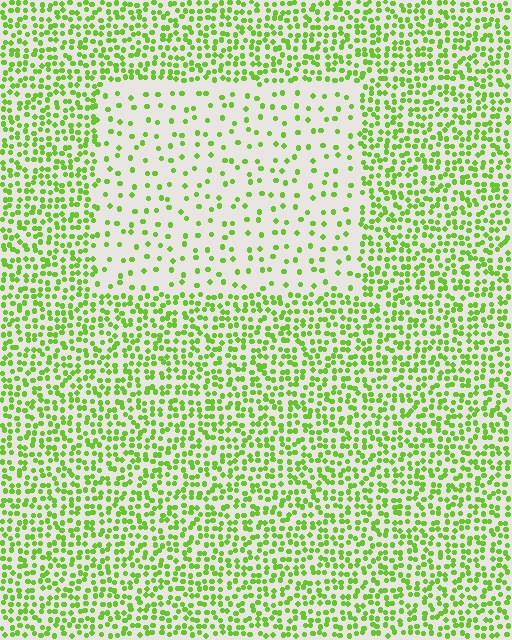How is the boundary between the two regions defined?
The boundary is defined by a change in element density (approximately 2.9x ratio). All elements are the same color, size, and shape.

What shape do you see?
I see a rectangle.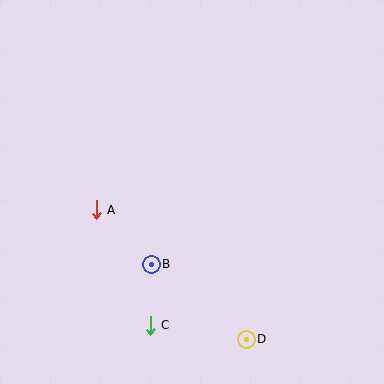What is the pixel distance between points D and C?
The distance between D and C is 97 pixels.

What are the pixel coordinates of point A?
Point A is at (96, 210).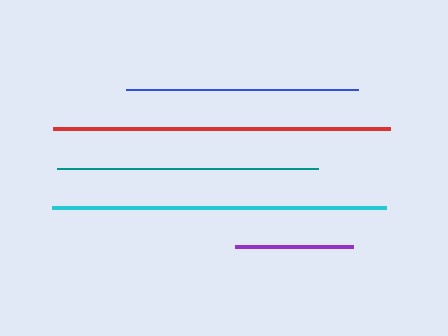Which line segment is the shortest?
The purple line is the shortest at approximately 118 pixels.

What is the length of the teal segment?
The teal segment is approximately 260 pixels long.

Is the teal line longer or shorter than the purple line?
The teal line is longer than the purple line.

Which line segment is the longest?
The red line is the longest at approximately 337 pixels.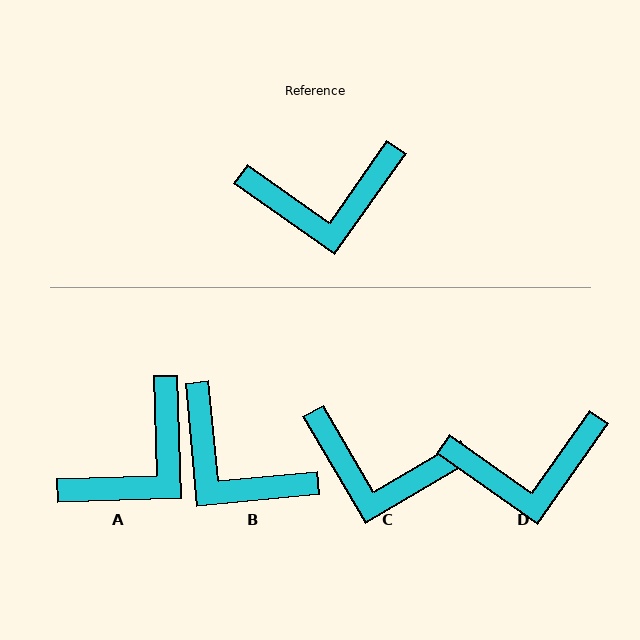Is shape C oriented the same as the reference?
No, it is off by about 24 degrees.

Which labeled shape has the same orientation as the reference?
D.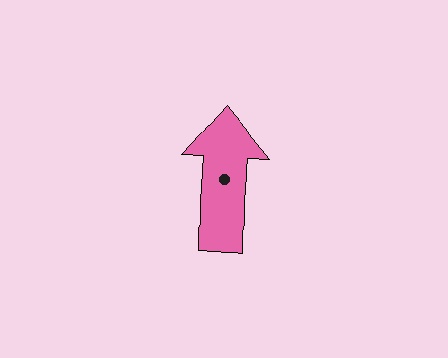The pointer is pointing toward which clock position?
Roughly 12 o'clock.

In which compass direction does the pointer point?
North.